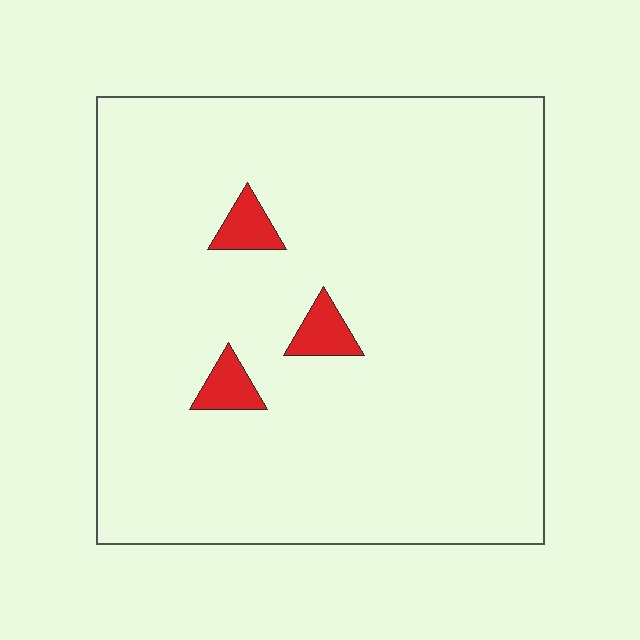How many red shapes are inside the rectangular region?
3.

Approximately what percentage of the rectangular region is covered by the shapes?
Approximately 5%.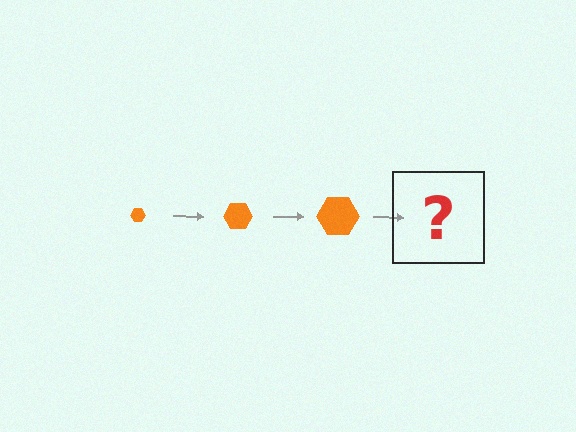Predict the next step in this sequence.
The next step is an orange hexagon, larger than the previous one.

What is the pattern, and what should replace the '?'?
The pattern is that the hexagon gets progressively larger each step. The '?' should be an orange hexagon, larger than the previous one.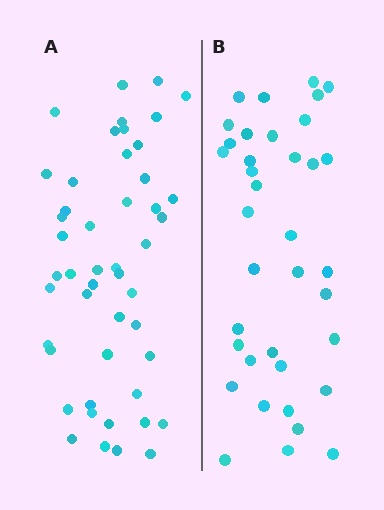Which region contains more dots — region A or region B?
Region A (the left region) has more dots.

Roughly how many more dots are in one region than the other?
Region A has roughly 12 or so more dots than region B.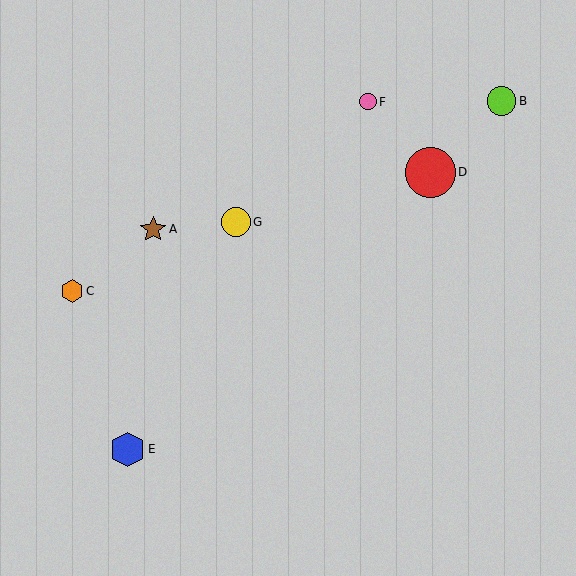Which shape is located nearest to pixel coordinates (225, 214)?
The yellow circle (labeled G) at (236, 222) is nearest to that location.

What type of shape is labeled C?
Shape C is an orange hexagon.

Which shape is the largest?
The red circle (labeled D) is the largest.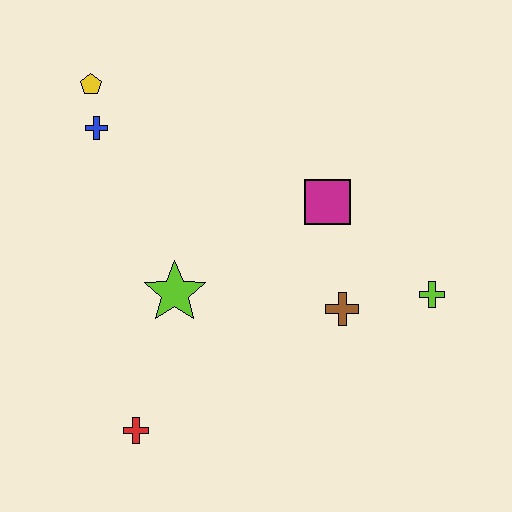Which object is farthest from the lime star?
The lime cross is farthest from the lime star.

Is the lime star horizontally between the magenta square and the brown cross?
No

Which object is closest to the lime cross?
The brown cross is closest to the lime cross.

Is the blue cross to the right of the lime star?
No